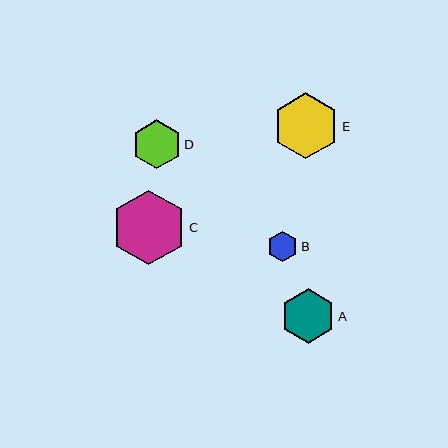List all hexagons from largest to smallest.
From largest to smallest: C, E, A, D, B.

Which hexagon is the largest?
Hexagon C is the largest with a size of approximately 75 pixels.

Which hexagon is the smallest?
Hexagon B is the smallest with a size of approximately 30 pixels.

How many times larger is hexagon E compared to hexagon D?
Hexagon E is approximately 1.4 times the size of hexagon D.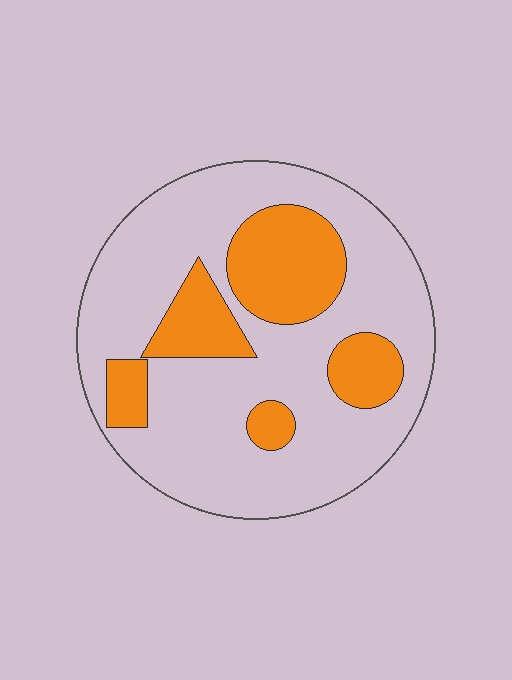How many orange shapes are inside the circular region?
5.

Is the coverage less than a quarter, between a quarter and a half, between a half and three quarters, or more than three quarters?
Between a quarter and a half.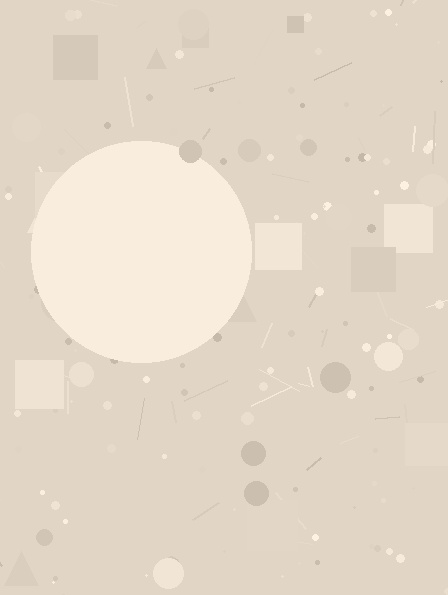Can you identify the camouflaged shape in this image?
The camouflaged shape is a circle.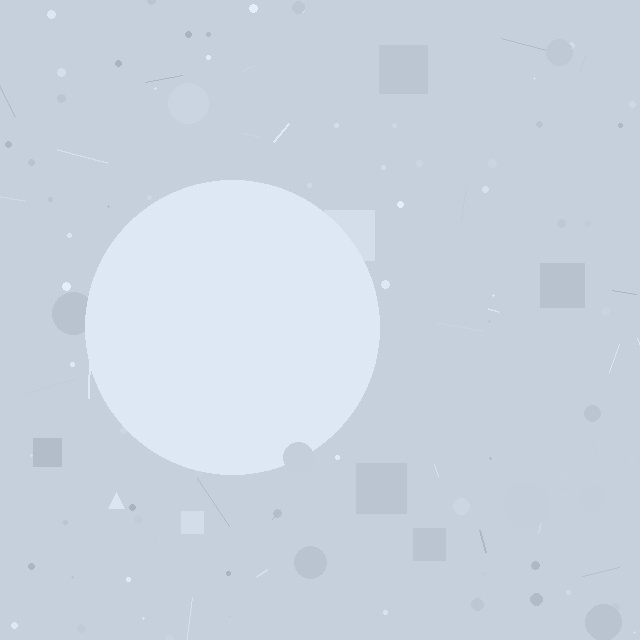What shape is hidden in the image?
A circle is hidden in the image.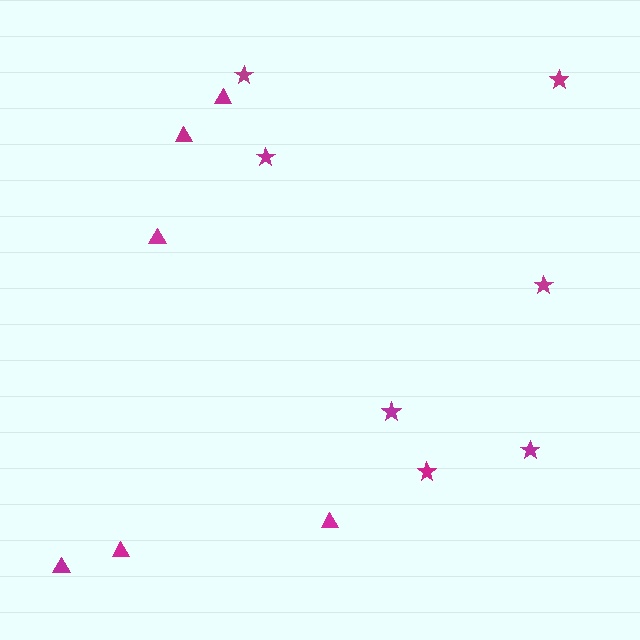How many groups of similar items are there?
There are 2 groups: one group of triangles (6) and one group of stars (7).